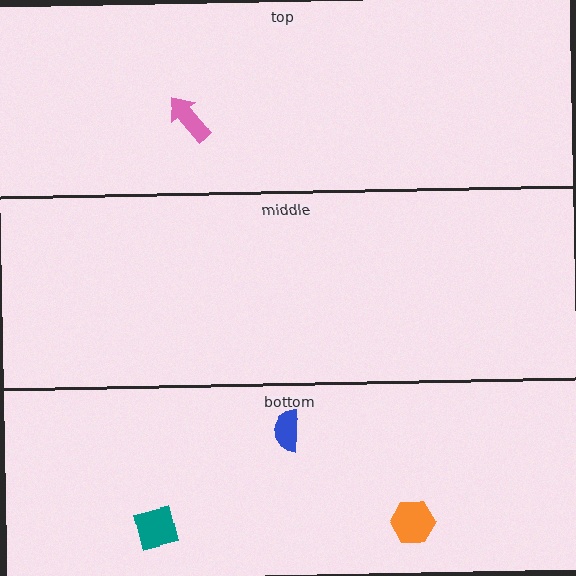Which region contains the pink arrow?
The top region.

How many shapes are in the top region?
1.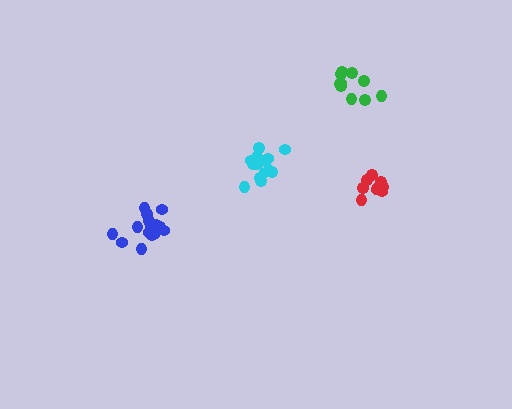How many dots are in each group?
Group 1: 11 dots, Group 2: 16 dots, Group 3: 10 dots, Group 4: 14 dots (51 total).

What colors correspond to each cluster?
The clusters are colored: green, blue, red, cyan.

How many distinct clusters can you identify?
There are 4 distinct clusters.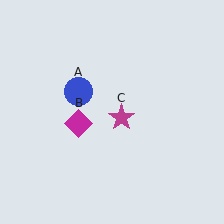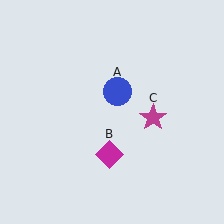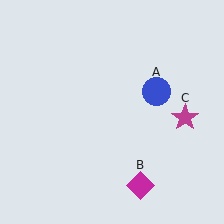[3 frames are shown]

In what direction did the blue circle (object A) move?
The blue circle (object A) moved right.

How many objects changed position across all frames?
3 objects changed position: blue circle (object A), magenta diamond (object B), magenta star (object C).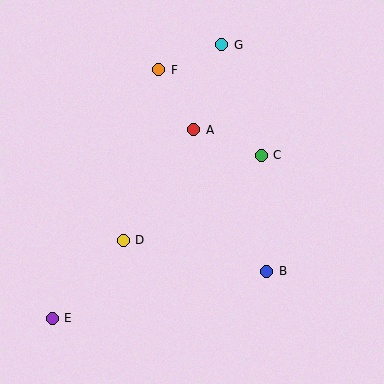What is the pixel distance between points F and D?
The distance between F and D is 174 pixels.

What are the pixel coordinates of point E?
Point E is at (52, 318).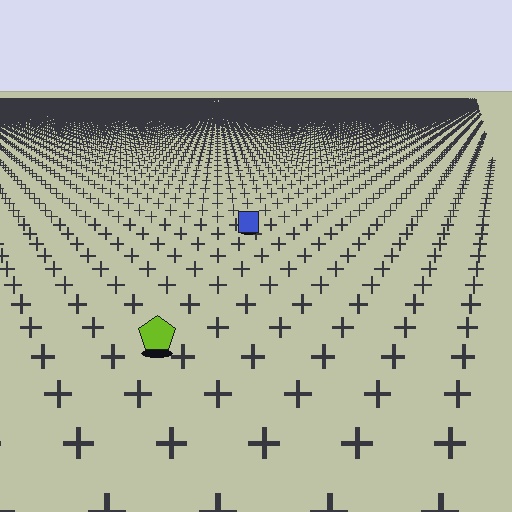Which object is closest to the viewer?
The lime pentagon is closest. The texture marks near it are larger and more spread out.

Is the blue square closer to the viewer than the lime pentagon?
No. The lime pentagon is closer — you can tell from the texture gradient: the ground texture is coarser near it.